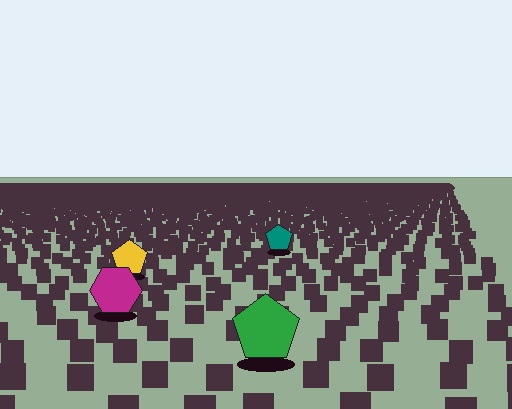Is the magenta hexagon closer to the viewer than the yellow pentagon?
Yes. The magenta hexagon is closer — you can tell from the texture gradient: the ground texture is coarser near it.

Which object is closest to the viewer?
The green pentagon is closest. The texture marks near it are larger and more spread out.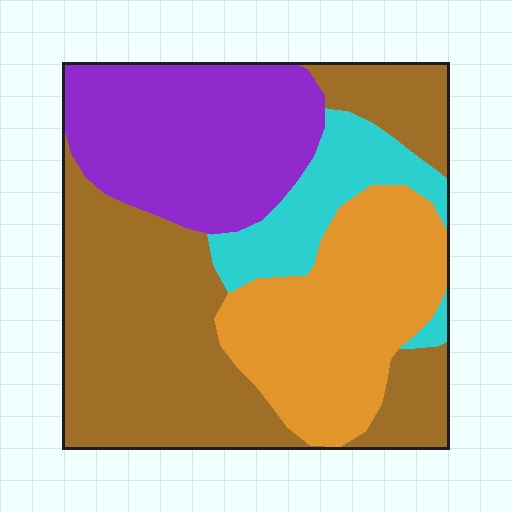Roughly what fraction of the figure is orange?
Orange covers about 25% of the figure.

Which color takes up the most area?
Brown, at roughly 40%.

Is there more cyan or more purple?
Purple.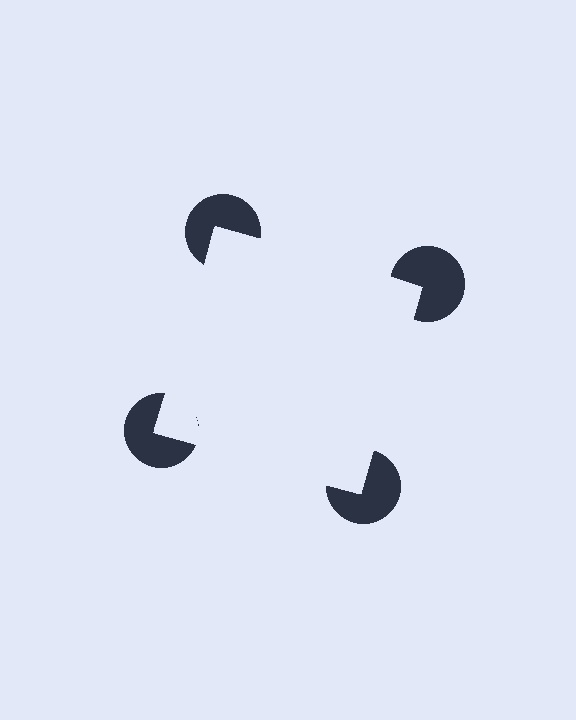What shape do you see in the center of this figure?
An illusory square — its edges are inferred from the aligned wedge cuts in the pac-man discs, not physically drawn.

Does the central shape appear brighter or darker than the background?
It typically appears slightly brighter than the background, even though no actual brightness change is drawn.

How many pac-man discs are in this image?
There are 4 — one at each vertex of the illusory square.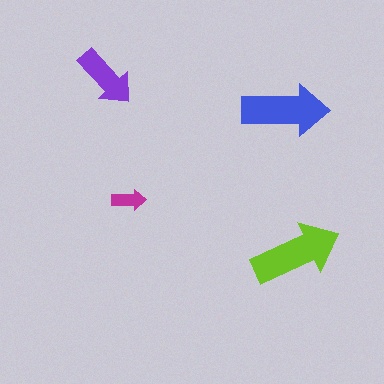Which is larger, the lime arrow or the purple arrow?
The lime one.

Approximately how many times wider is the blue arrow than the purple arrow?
About 1.5 times wider.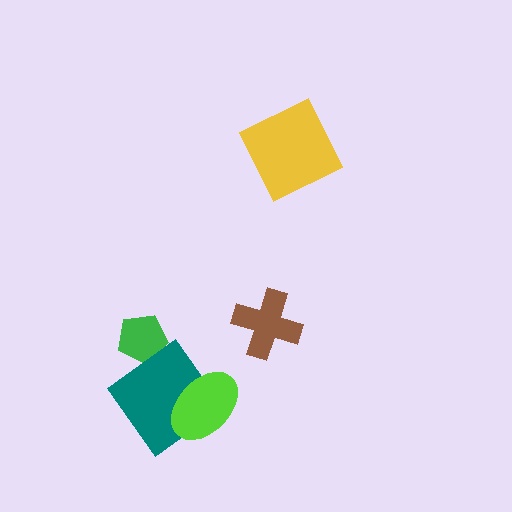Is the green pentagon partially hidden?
No, no other shape covers it.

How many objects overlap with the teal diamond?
1 object overlaps with the teal diamond.